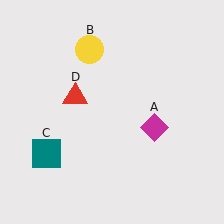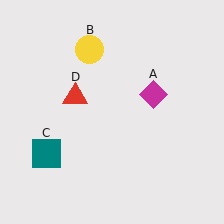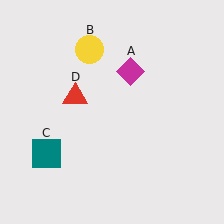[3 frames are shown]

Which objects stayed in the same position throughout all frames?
Yellow circle (object B) and teal square (object C) and red triangle (object D) remained stationary.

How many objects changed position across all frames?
1 object changed position: magenta diamond (object A).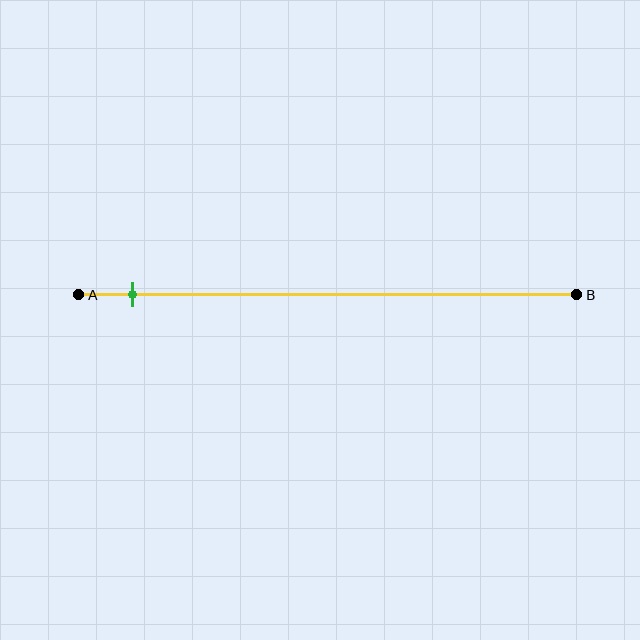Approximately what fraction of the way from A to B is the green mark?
The green mark is approximately 10% of the way from A to B.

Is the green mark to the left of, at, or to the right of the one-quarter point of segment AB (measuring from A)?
The green mark is to the left of the one-quarter point of segment AB.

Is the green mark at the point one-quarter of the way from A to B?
No, the mark is at about 10% from A, not at the 25% one-quarter point.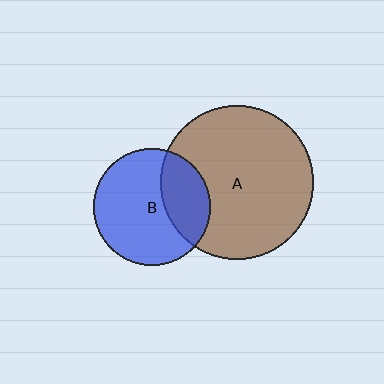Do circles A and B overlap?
Yes.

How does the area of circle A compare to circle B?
Approximately 1.7 times.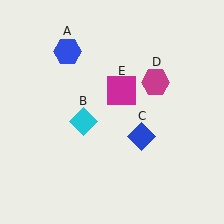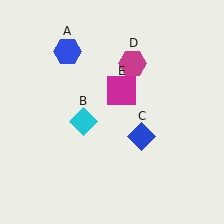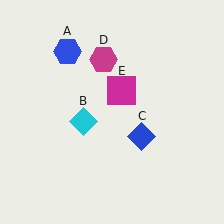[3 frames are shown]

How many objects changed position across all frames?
1 object changed position: magenta hexagon (object D).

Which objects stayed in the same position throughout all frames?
Blue hexagon (object A) and cyan diamond (object B) and blue diamond (object C) and magenta square (object E) remained stationary.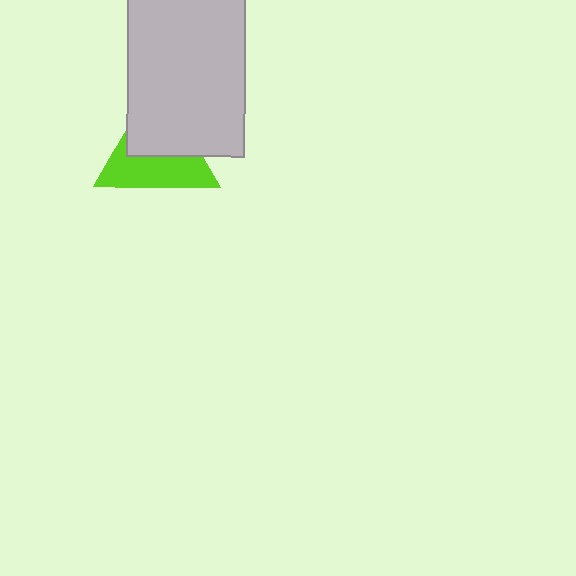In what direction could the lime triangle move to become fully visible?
The lime triangle could move toward the lower-left. That would shift it out from behind the light gray rectangle entirely.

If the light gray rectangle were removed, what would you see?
You would see the complete lime triangle.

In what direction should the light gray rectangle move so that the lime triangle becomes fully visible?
The light gray rectangle should move toward the upper-right. That is the shortest direction to clear the overlap and leave the lime triangle fully visible.